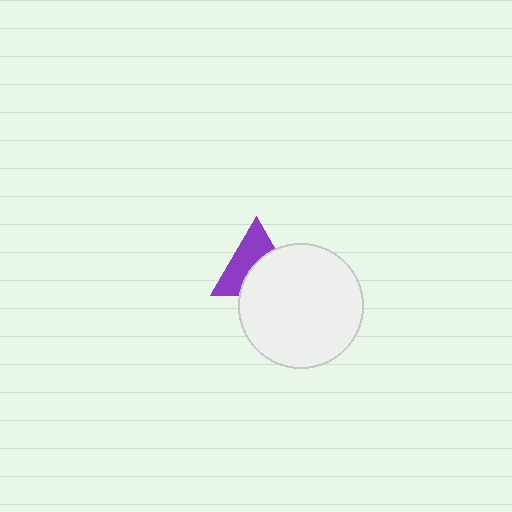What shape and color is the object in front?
The object in front is a white circle.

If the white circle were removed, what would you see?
You would see the complete purple triangle.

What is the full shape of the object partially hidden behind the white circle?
The partially hidden object is a purple triangle.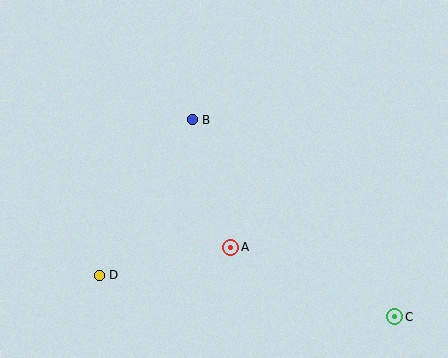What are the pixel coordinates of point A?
Point A is at (231, 247).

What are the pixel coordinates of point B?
Point B is at (192, 120).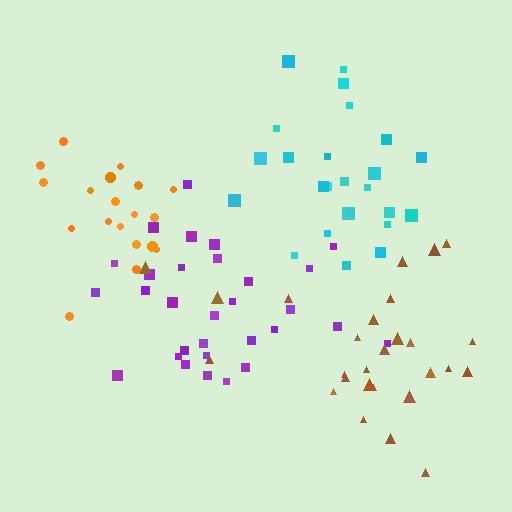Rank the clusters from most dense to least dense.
orange, cyan, purple, brown.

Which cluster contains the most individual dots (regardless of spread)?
Purple (30).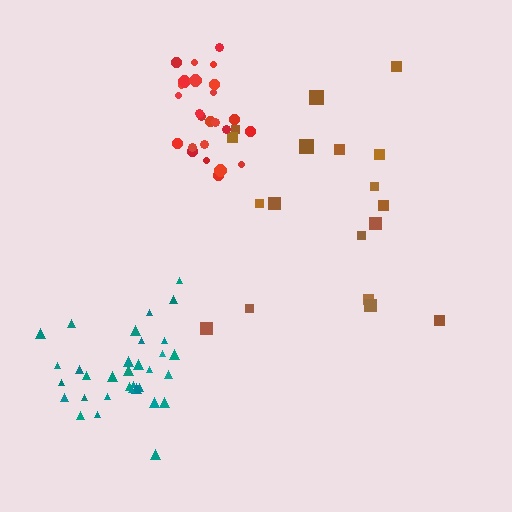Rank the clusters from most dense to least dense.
red, teal, brown.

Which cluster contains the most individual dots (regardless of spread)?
Teal (33).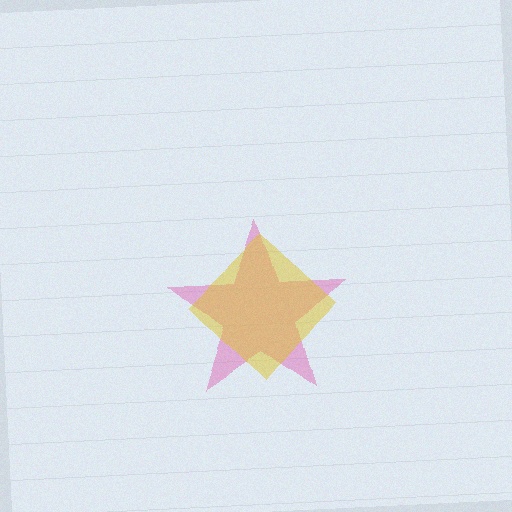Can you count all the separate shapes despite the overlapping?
Yes, there are 2 separate shapes.